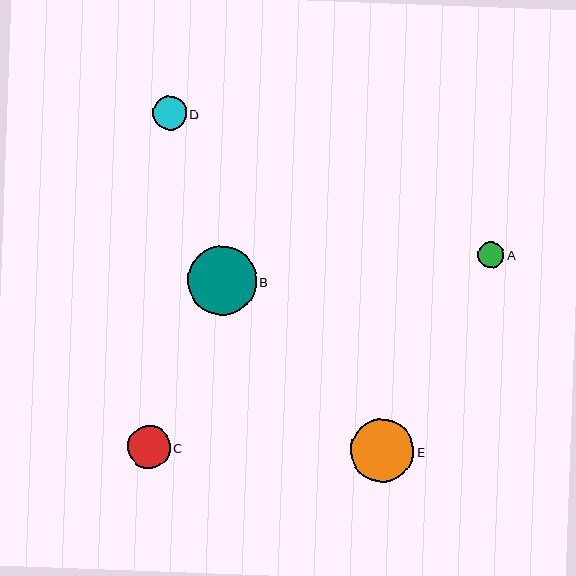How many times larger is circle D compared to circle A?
Circle D is approximately 1.3 times the size of circle A.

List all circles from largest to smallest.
From largest to smallest: B, E, C, D, A.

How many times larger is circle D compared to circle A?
Circle D is approximately 1.3 times the size of circle A.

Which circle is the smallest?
Circle A is the smallest with a size of approximately 26 pixels.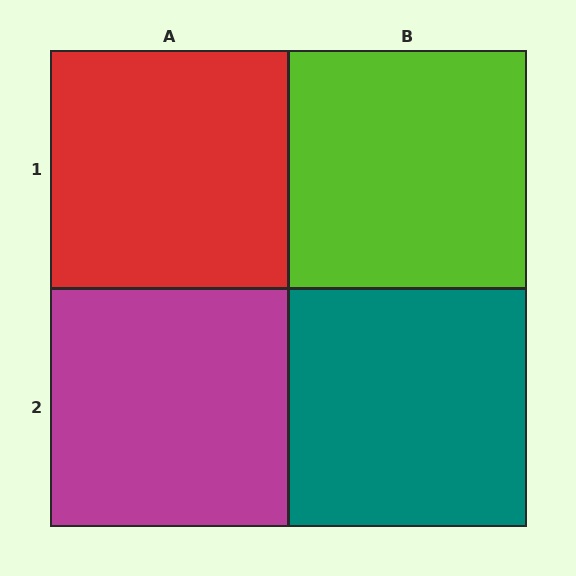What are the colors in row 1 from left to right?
Red, lime.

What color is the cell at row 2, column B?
Teal.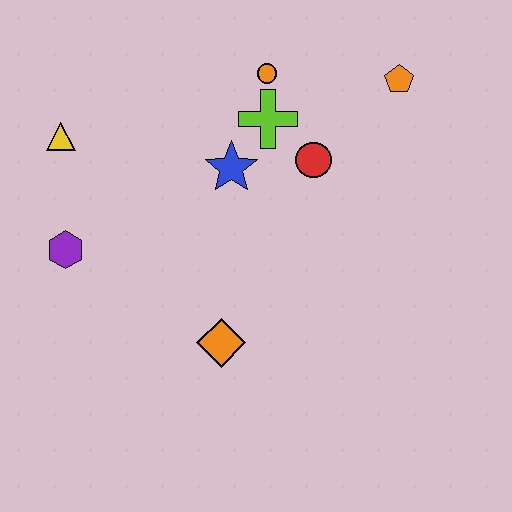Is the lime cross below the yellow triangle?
No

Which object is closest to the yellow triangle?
The purple hexagon is closest to the yellow triangle.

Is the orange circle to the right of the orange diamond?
Yes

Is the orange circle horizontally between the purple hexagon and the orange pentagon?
Yes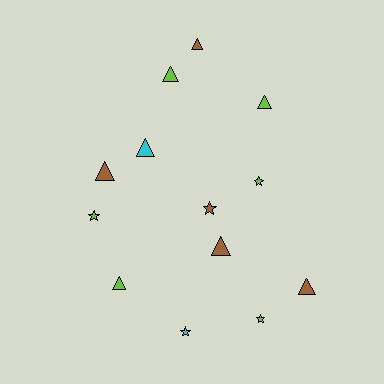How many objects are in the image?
There are 13 objects.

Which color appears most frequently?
Lime, with 6 objects.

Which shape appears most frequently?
Triangle, with 8 objects.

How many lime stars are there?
There are 3 lime stars.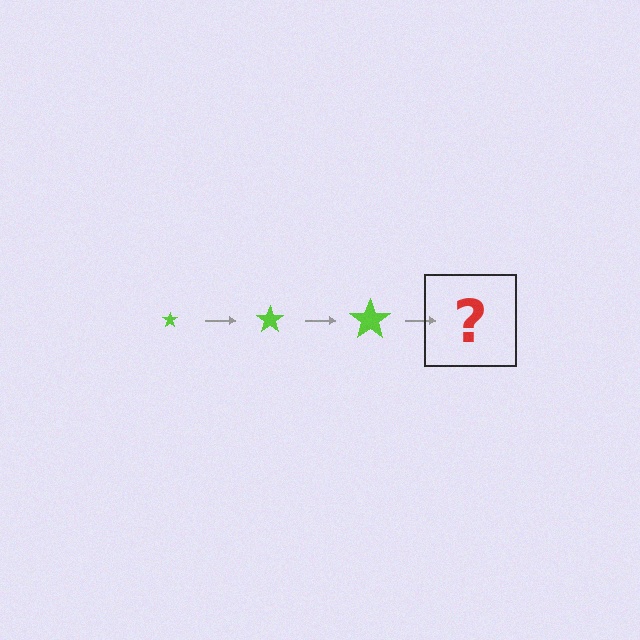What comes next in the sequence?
The next element should be a lime star, larger than the previous one.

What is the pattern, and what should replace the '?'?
The pattern is that the star gets progressively larger each step. The '?' should be a lime star, larger than the previous one.